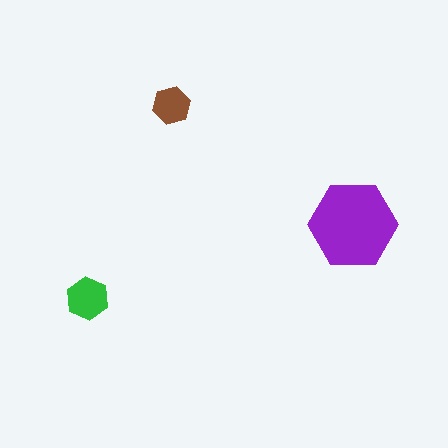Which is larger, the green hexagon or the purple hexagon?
The purple one.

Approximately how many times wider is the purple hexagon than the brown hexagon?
About 2.5 times wider.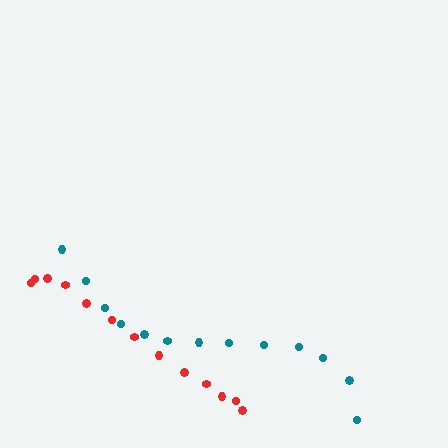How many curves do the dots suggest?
There are 2 distinct paths.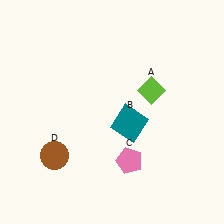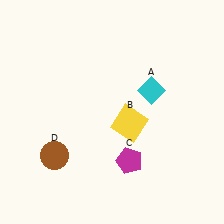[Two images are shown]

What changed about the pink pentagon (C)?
In Image 1, C is pink. In Image 2, it changed to magenta.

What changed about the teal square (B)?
In Image 1, B is teal. In Image 2, it changed to yellow.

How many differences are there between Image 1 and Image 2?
There are 3 differences between the two images.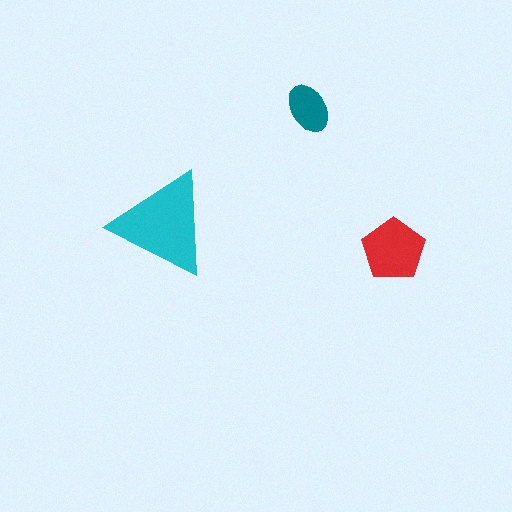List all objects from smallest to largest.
The teal ellipse, the red pentagon, the cyan triangle.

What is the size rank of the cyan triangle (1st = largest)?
1st.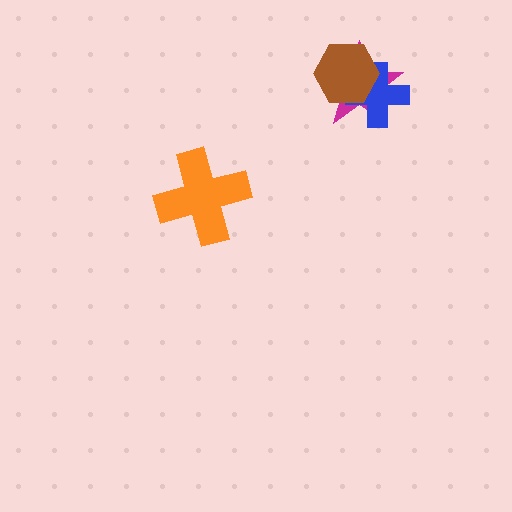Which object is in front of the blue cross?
The brown hexagon is in front of the blue cross.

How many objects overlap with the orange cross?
0 objects overlap with the orange cross.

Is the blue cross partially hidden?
Yes, it is partially covered by another shape.